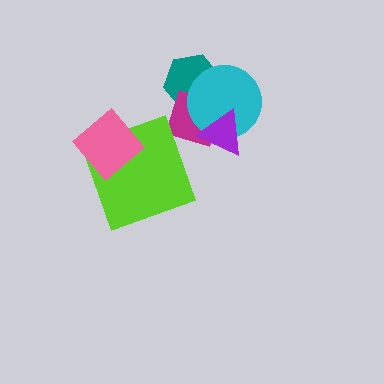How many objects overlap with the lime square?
1 object overlaps with the lime square.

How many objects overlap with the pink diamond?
1 object overlaps with the pink diamond.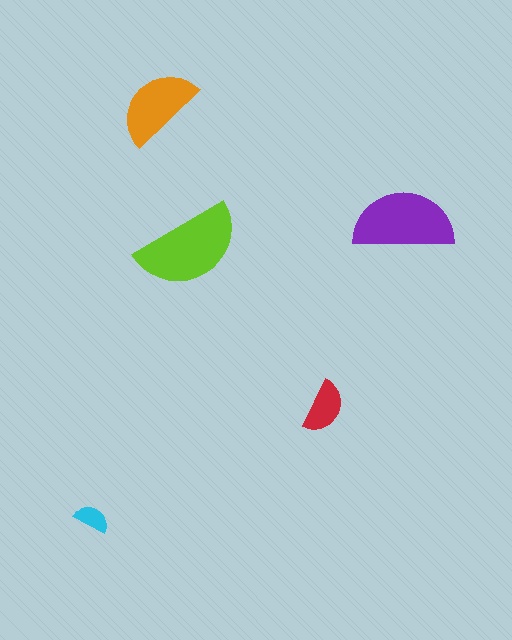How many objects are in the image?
There are 5 objects in the image.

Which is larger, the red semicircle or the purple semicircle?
The purple one.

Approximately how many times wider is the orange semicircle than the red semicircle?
About 1.5 times wider.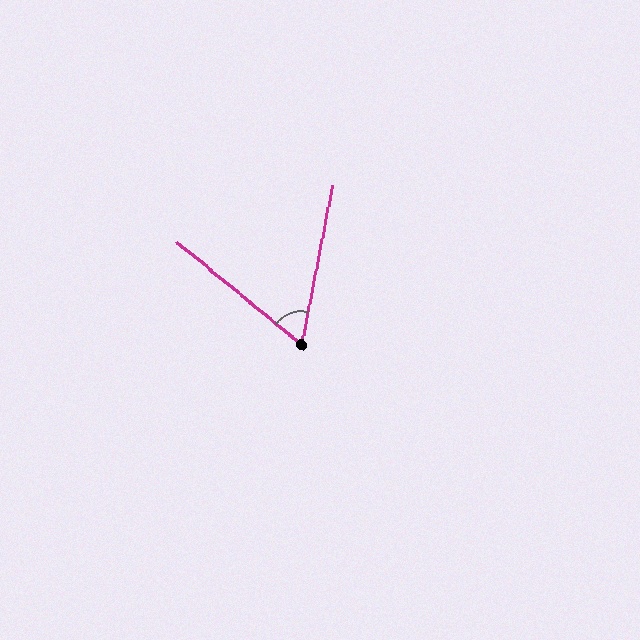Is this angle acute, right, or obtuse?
It is acute.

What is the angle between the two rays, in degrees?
Approximately 61 degrees.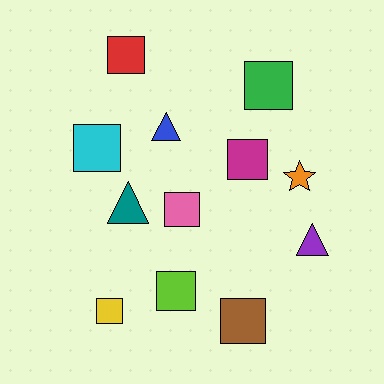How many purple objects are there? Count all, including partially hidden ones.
There is 1 purple object.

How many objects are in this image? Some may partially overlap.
There are 12 objects.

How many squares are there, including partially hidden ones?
There are 8 squares.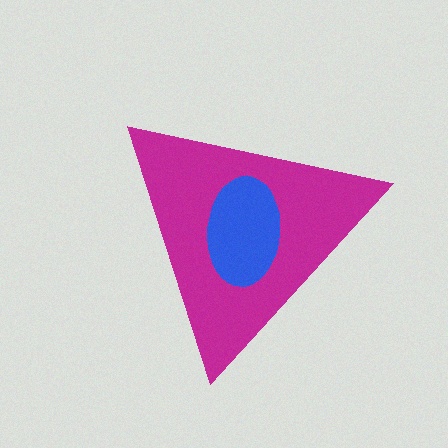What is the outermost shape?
The magenta triangle.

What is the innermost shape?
The blue ellipse.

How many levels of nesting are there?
2.